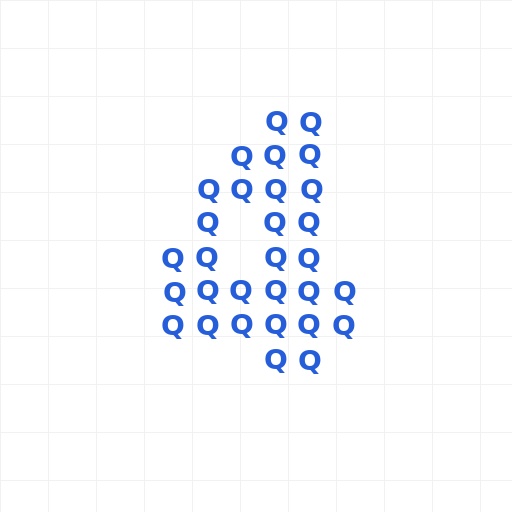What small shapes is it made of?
It is made of small letter Q's.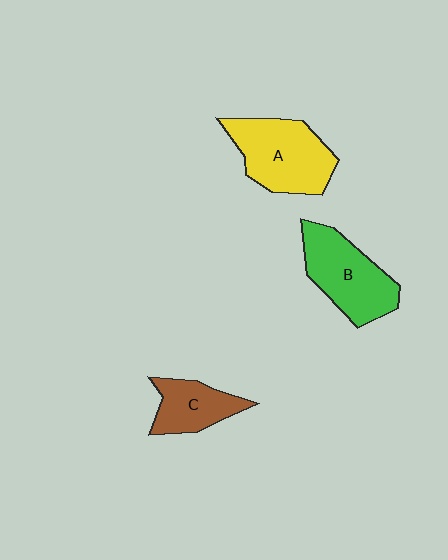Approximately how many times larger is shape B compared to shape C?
Approximately 1.6 times.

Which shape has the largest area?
Shape A (yellow).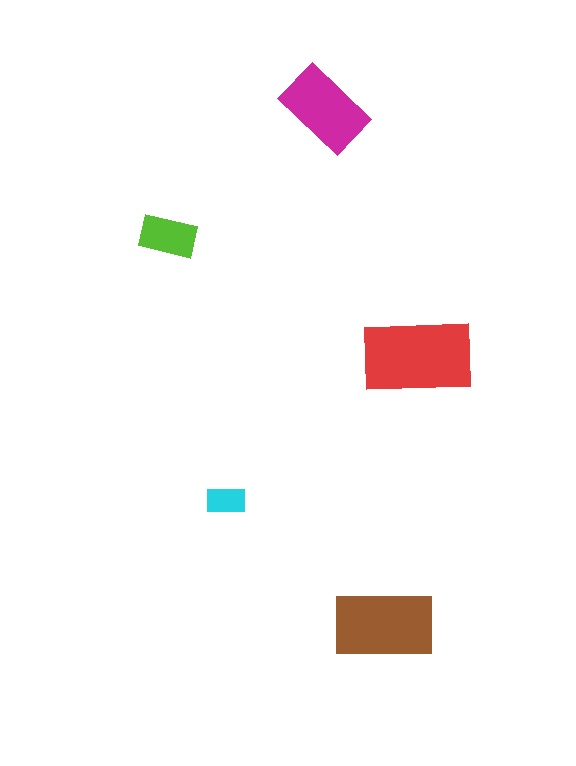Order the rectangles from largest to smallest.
the red one, the brown one, the magenta one, the lime one, the cyan one.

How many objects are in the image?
There are 5 objects in the image.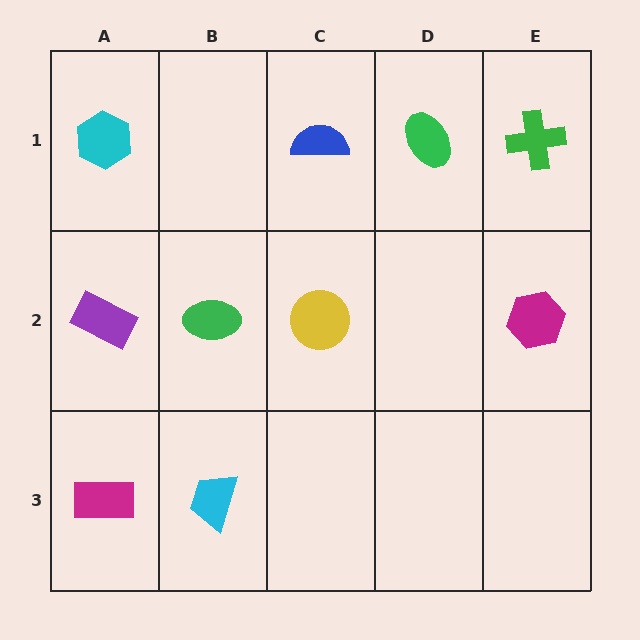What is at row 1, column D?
A green ellipse.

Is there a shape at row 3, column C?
No, that cell is empty.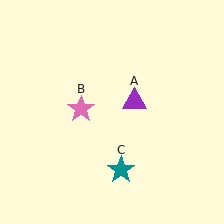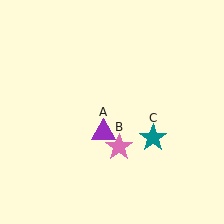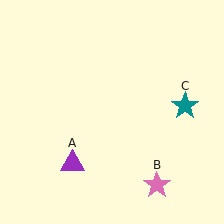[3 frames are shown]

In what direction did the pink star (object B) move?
The pink star (object B) moved down and to the right.